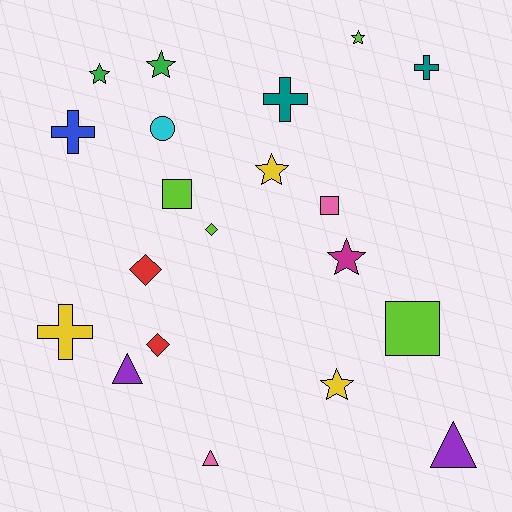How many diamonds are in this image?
There are 3 diamonds.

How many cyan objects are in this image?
There is 1 cyan object.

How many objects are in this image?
There are 20 objects.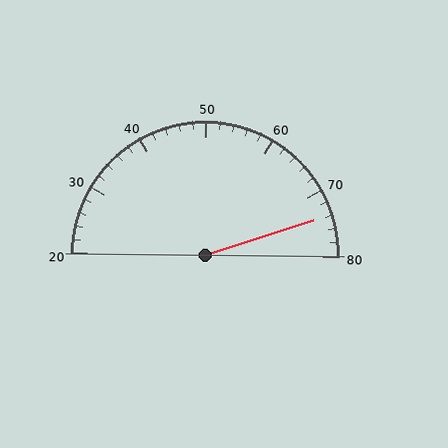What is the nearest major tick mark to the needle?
The nearest major tick mark is 70.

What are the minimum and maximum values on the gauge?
The gauge ranges from 20 to 80.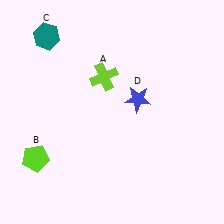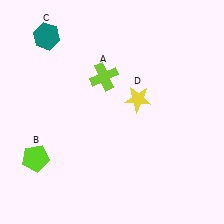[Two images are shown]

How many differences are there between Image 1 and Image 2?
There is 1 difference between the two images.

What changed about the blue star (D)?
In Image 1, D is blue. In Image 2, it changed to yellow.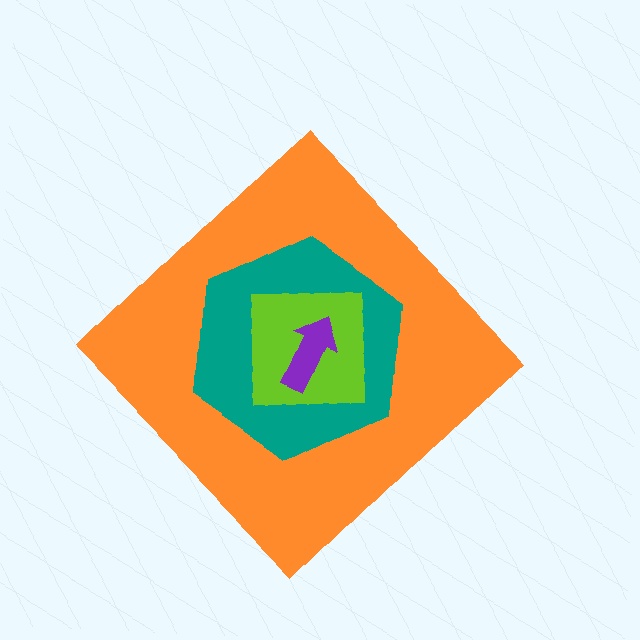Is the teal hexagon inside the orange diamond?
Yes.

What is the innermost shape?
The purple arrow.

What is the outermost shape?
The orange diamond.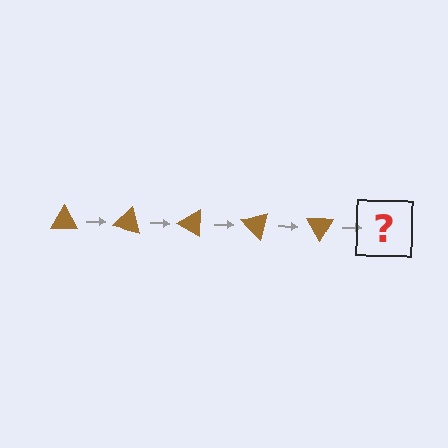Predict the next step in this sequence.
The next step is a brown triangle rotated 75 degrees.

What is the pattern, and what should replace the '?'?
The pattern is that the triangle rotates 15 degrees each step. The '?' should be a brown triangle rotated 75 degrees.